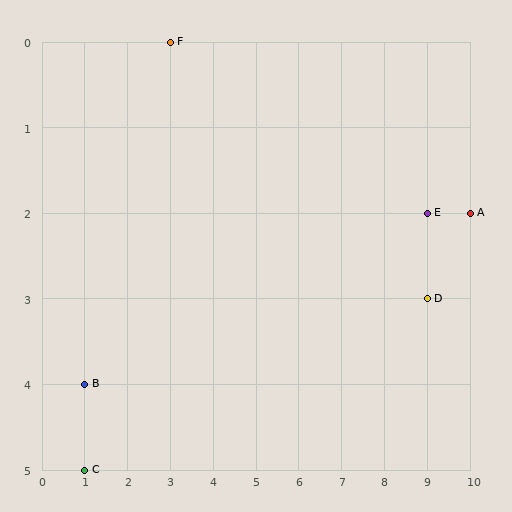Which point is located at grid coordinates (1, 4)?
Point B is at (1, 4).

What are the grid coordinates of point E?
Point E is at grid coordinates (9, 2).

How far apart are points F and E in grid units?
Points F and E are 6 columns and 2 rows apart (about 6.3 grid units diagonally).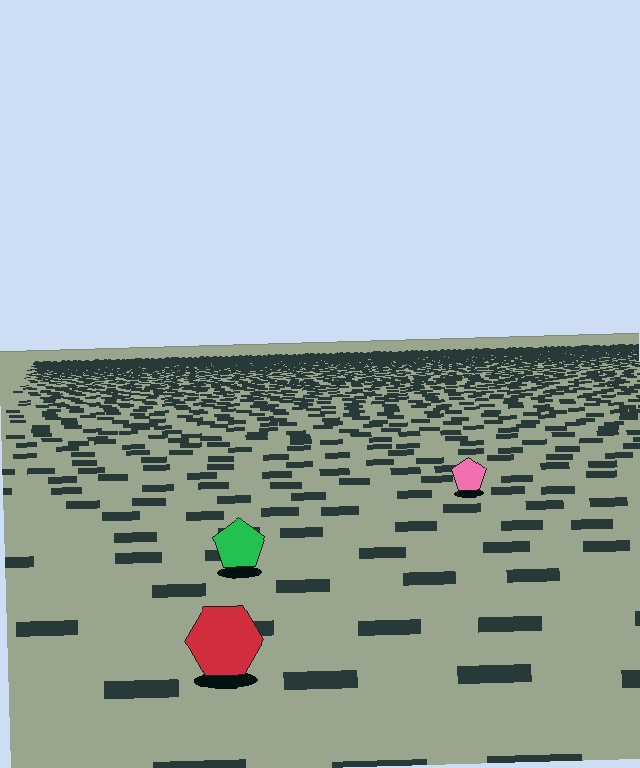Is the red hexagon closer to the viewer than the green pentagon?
Yes. The red hexagon is closer — you can tell from the texture gradient: the ground texture is coarser near it.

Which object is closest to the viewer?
The red hexagon is closest. The texture marks near it are larger and more spread out.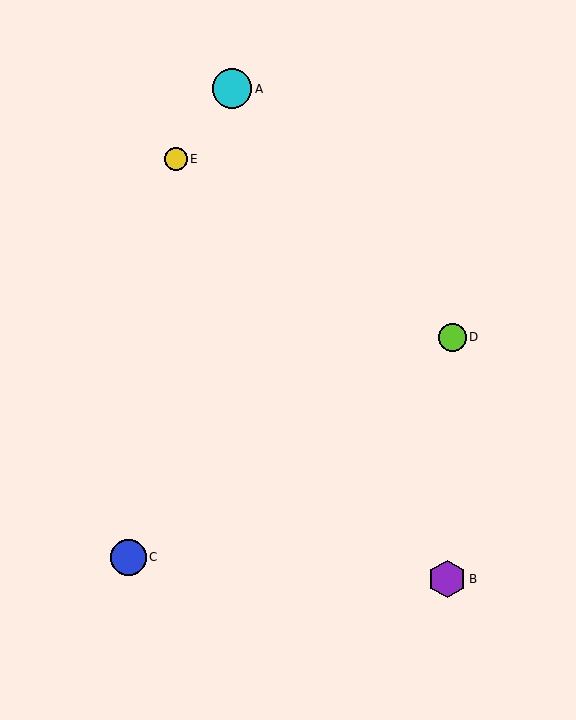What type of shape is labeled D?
Shape D is a lime circle.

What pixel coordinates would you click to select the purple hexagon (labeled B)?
Click at (447, 579) to select the purple hexagon B.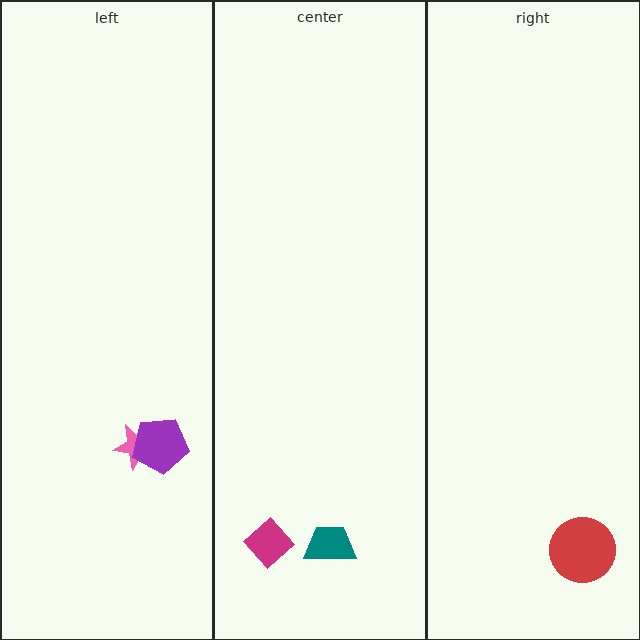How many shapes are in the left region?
2.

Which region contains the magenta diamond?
The center region.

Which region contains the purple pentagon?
The left region.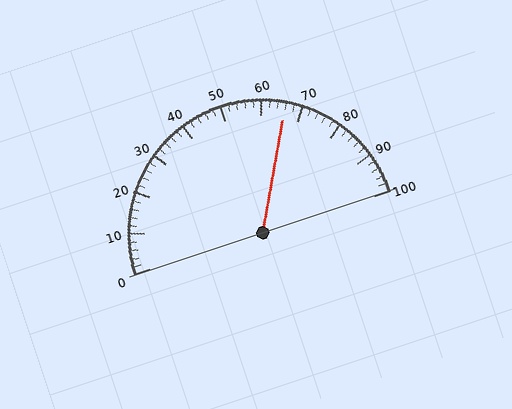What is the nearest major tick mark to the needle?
The nearest major tick mark is 70.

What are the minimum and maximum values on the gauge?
The gauge ranges from 0 to 100.